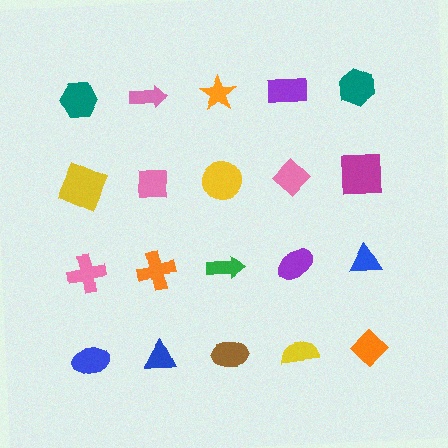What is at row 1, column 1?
A teal hexagon.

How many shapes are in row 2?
5 shapes.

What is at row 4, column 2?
A blue triangle.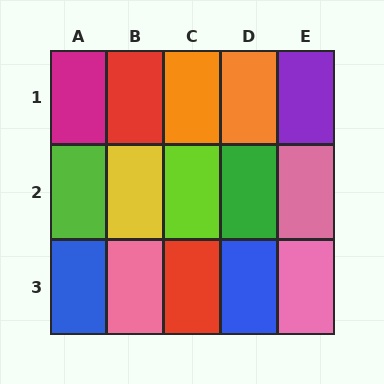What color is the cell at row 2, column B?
Yellow.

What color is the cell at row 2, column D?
Green.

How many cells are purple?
1 cell is purple.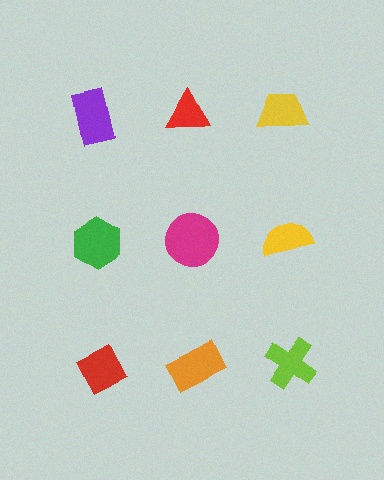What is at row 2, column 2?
A magenta circle.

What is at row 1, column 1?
A purple rectangle.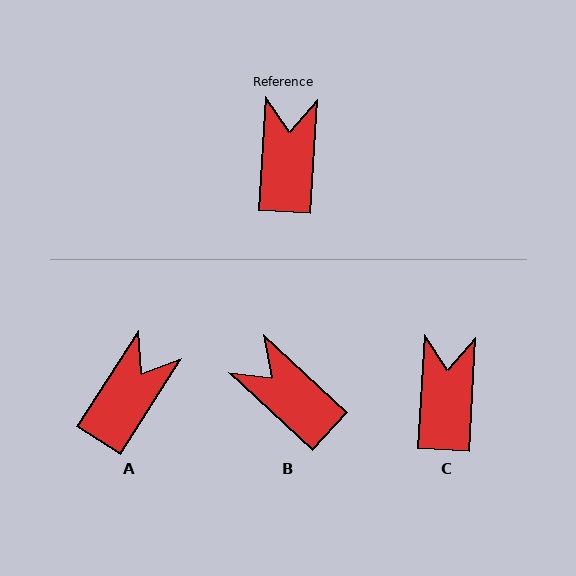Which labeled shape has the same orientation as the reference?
C.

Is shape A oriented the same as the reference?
No, it is off by about 29 degrees.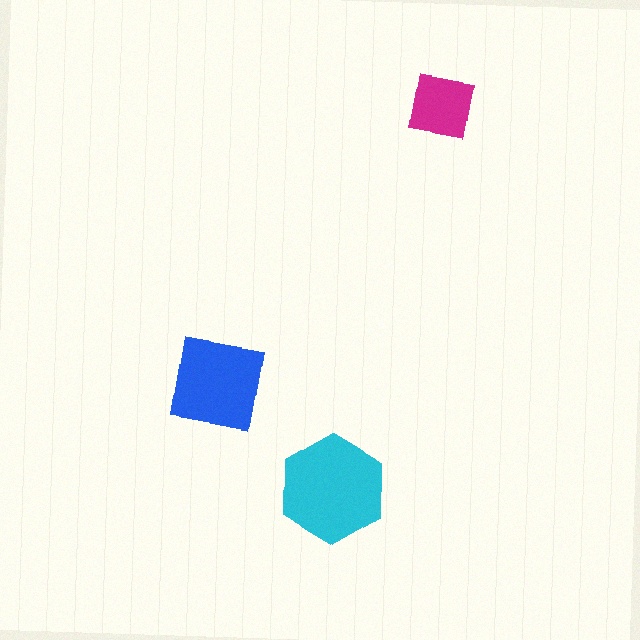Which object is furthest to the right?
The magenta square is rightmost.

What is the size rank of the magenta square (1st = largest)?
3rd.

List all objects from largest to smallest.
The cyan hexagon, the blue square, the magenta square.